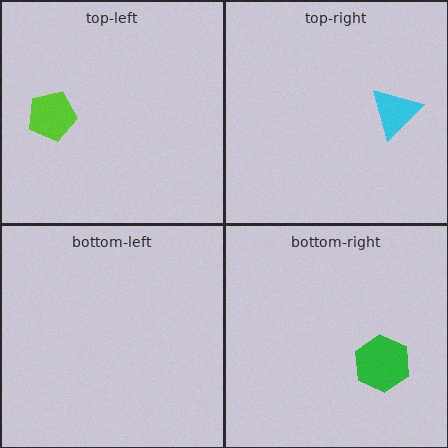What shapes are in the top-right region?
The cyan triangle.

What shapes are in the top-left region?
The lime pentagon.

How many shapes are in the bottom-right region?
1.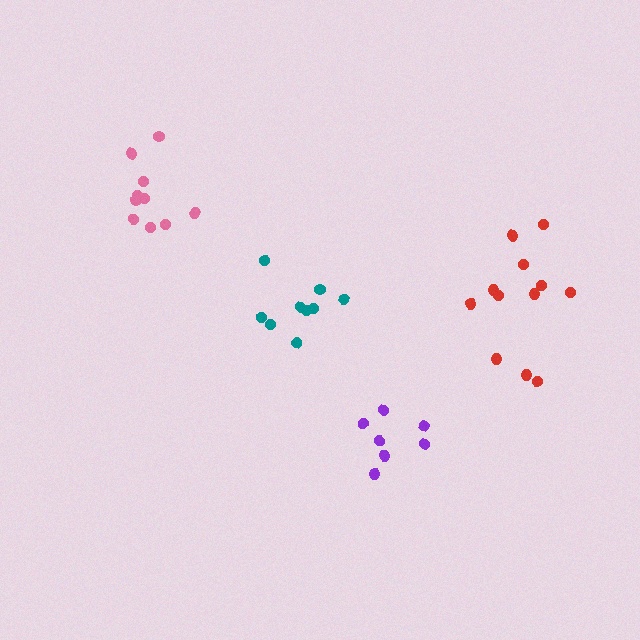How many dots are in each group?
Group 1: 9 dots, Group 2: 12 dots, Group 3: 10 dots, Group 4: 7 dots (38 total).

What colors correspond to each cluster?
The clusters are colored: teal, red, pink, purple.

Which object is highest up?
The pink cluster is topmost.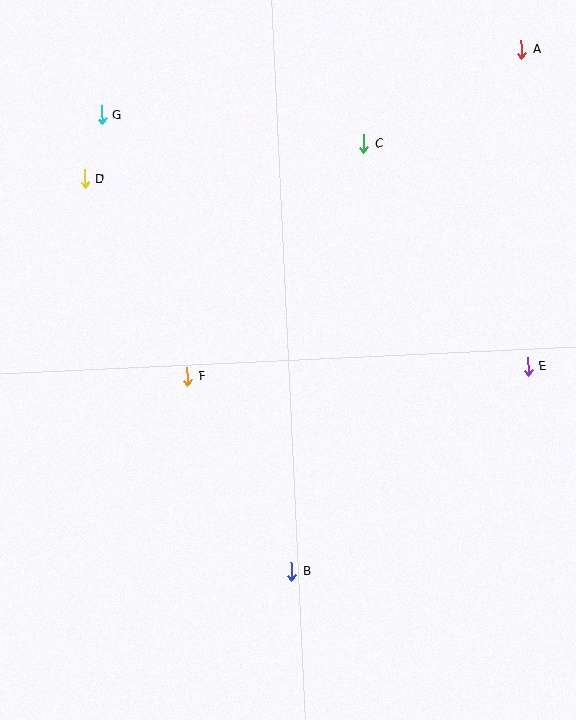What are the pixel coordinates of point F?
Point F is at (188, 377).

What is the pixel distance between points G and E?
The distance between G and E is 495 pixels.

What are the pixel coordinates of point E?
Point E is at (528, 367).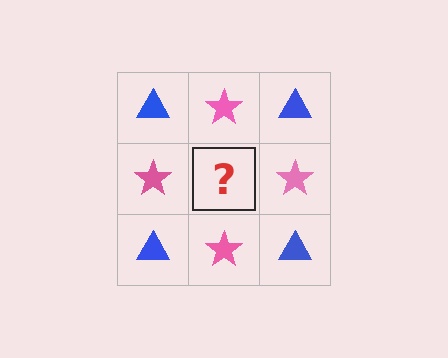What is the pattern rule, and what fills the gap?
The rule is that it alternates blue triangle and pink star in a checkerboard pattern. The gap should be filled with a blue triangle.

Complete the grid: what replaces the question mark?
The question mark should be replaced with a blue triangle.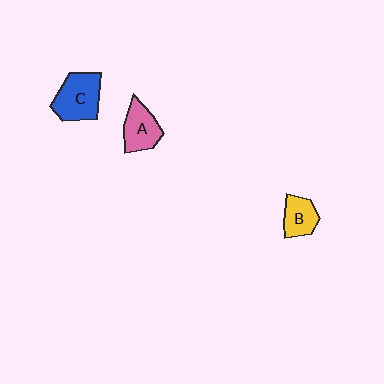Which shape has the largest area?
Shape C (blue).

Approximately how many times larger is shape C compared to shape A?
Approximately 1.3 times.